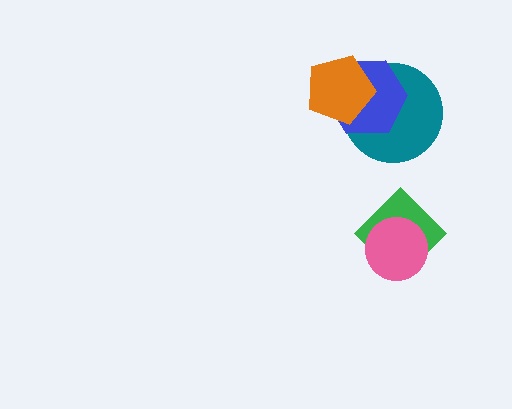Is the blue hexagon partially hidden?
Yes, it is partially covered by another shape.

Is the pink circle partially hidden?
No, no other shape covers it.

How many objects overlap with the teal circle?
2 objects overlap with the teal circle.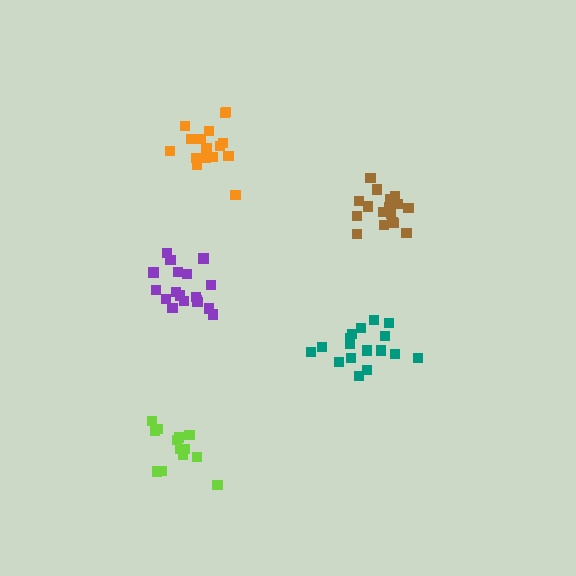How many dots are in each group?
Group 1: 18 dots, Group 2: 17 dots, Group 3: 13 dots, Group 4: 17 dots, Group 5: 16 dots (81 total).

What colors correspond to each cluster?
The clusters are colored: purple, teal, lime, brown, orange.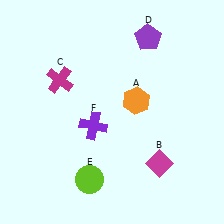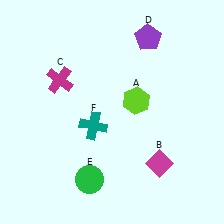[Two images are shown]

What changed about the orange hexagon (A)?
In Image 1, A is orange. In Image 2, it changed to lime.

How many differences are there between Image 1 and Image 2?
There are 3 differences between the two images.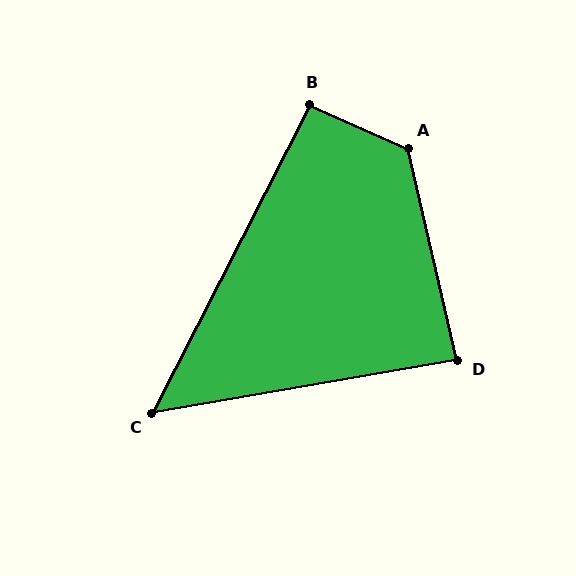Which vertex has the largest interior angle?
A, at approximately 127 degrees.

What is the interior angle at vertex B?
Approximately 93 degrees (approximately right).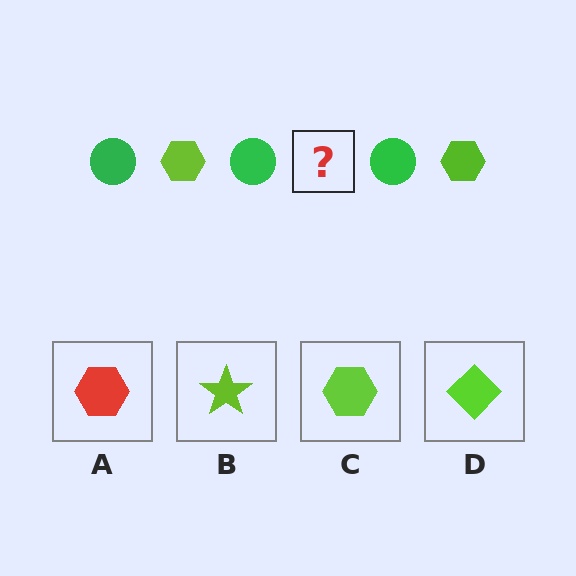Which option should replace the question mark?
Option C.